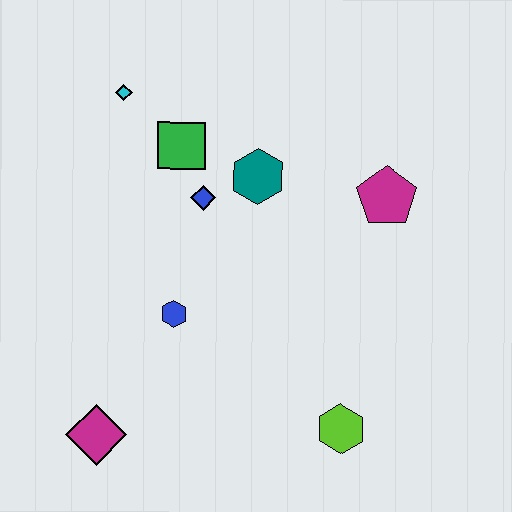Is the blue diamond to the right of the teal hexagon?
No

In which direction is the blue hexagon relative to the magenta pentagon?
The blue hexagon is to the left of the magenta pentagon.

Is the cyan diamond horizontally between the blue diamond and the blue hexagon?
No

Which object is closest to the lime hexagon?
The blue hexagon is closest to the lime hexagon.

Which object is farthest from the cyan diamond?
The lime hexagon is farthest from the cyan diamond.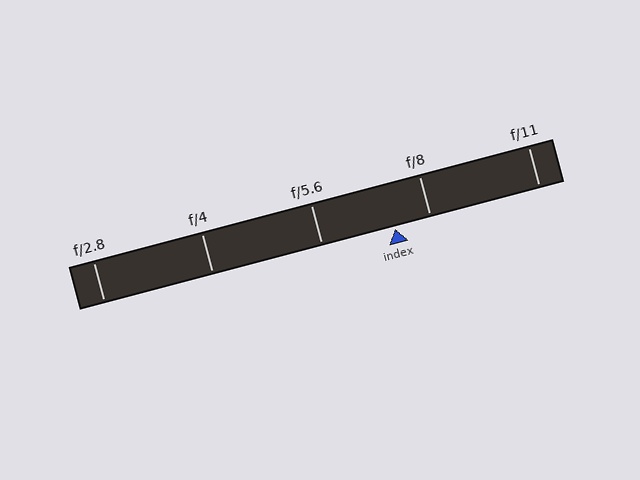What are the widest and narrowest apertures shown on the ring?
The widest aperture shown is f/2.8 and the narrowest is f/11.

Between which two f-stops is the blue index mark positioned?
The index mark is between f/5.6 and f/8.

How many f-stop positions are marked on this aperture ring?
There are 5 f-stop positions marked.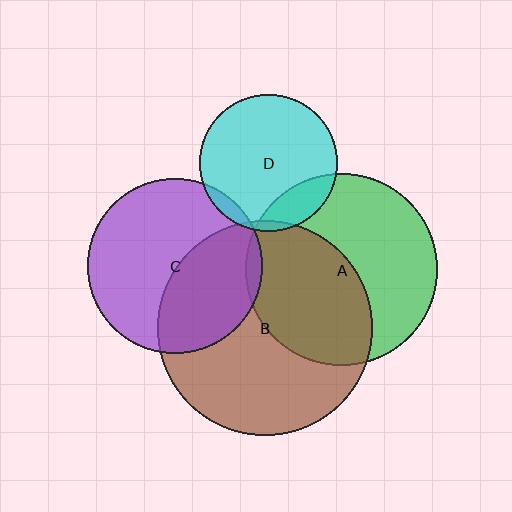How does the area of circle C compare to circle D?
Approximately 1.6 times.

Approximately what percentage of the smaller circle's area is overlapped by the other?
Approximately 5%.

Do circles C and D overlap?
Yes.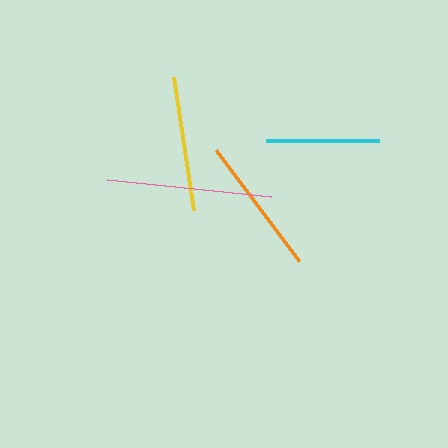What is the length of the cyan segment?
The cyan segment is approximately 113 pixels long.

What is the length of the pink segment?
The pink segment is approximately 165 pixels long.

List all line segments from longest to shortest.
From longest to shortest: pink, orange, yellow, cyan.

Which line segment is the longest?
The pink line is the longest at approximately 165 pixels.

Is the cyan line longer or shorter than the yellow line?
The yellow line is longer than the cyan line.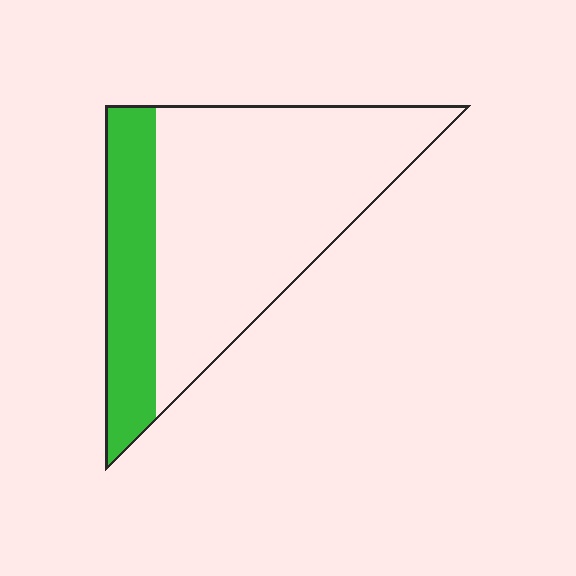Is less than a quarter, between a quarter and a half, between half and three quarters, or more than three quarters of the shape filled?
Between a quarter and a half.